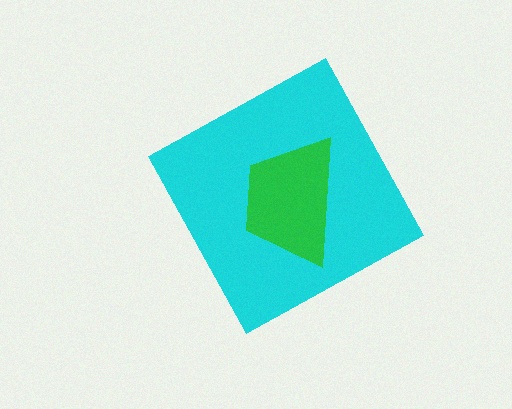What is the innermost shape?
The green trapezoid.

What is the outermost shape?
The cyan diamond.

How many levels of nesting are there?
2.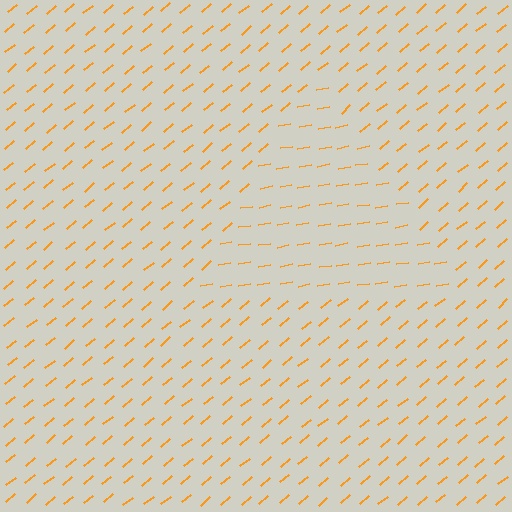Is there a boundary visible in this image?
Yes, there is a texture boundary formed by a change in line orientation.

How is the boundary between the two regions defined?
The boundary is defined purely by a change in line orientation (approximately 31 degrees difference). All lines are the same color and thickness.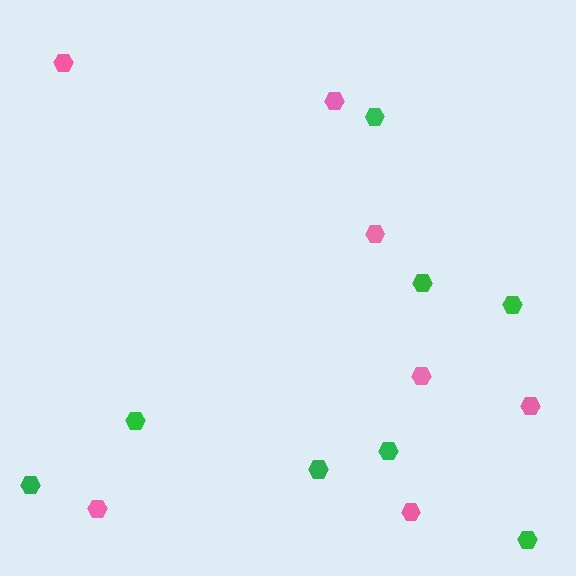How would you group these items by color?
There are 2 groups: one group of green hexagons (8) and one group of pink hexagons (7).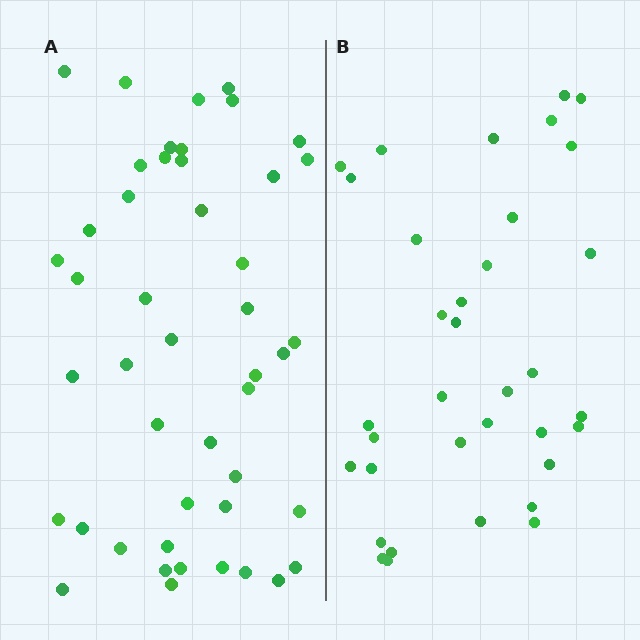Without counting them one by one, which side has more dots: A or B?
Region A (the left region) has more dots.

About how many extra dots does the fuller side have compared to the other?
Region A has roughly 12 or so more dots than region B.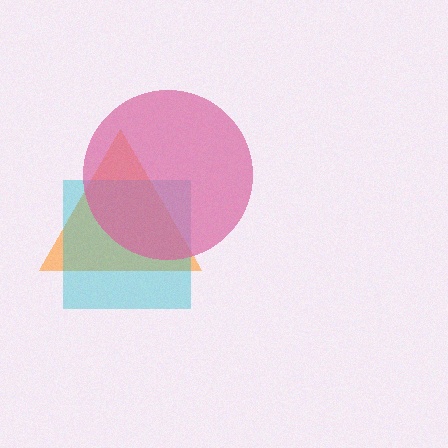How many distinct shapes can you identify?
There are 3 distinct shapes: an orange triangle, a cyan square, a pink circle.